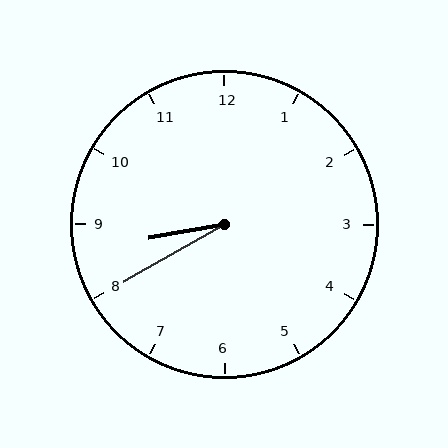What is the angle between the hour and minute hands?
Approximately 20 degrees.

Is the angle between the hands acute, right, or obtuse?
It is acute.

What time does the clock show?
8:40.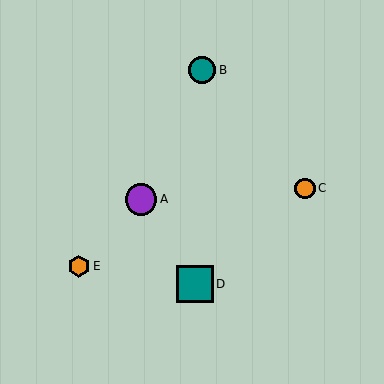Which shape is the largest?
The teal square (labeled D) is the largest.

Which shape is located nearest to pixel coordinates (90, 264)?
The orange hexagon (labeled E) at (79, 266) is nearest to that location.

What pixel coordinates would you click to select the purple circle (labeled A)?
Click at (141, 199) to select the purple circle A.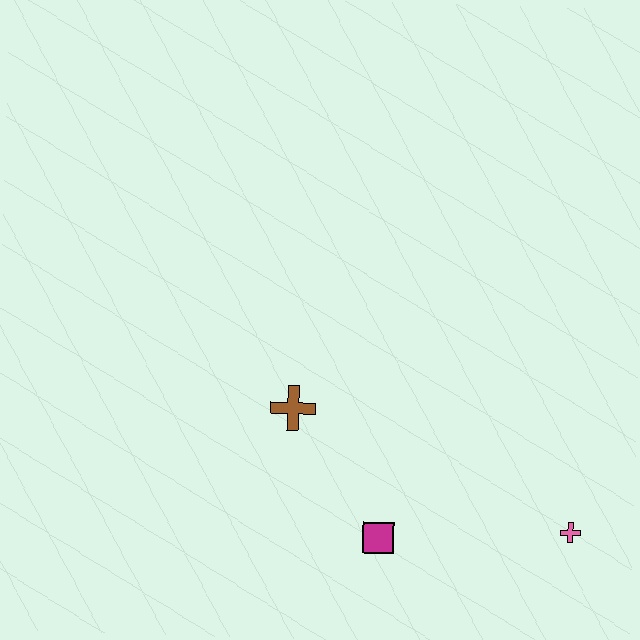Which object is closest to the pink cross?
The magenta square is closest to the pink cross.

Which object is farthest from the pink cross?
The brown cross is farthest from the pink cross.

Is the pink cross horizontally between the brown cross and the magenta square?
No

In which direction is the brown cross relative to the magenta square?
The brown cross is above the magenta square.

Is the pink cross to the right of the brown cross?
Yes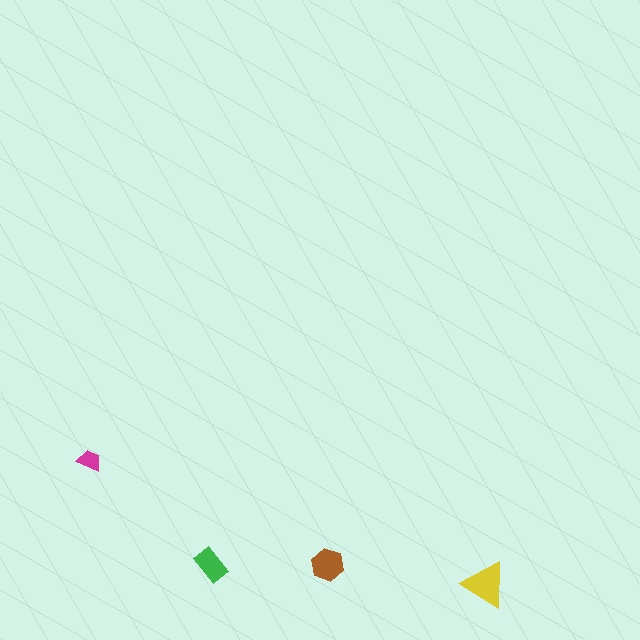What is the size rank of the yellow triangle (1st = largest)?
1st.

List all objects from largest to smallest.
The yellow triangle, the brown hexagon, the green rectangle, the magenta trapezoid.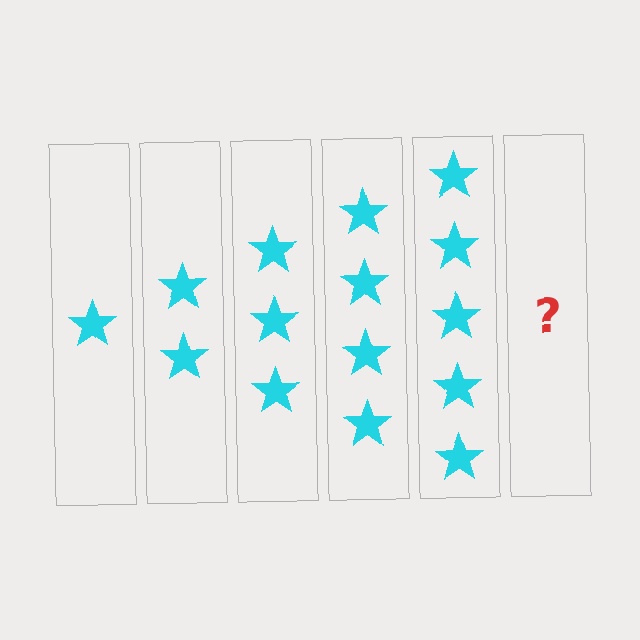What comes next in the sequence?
The next element should be 6 stars.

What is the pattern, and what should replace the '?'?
The pattern is that each step adds one more star. The '?' should be 6 stars.